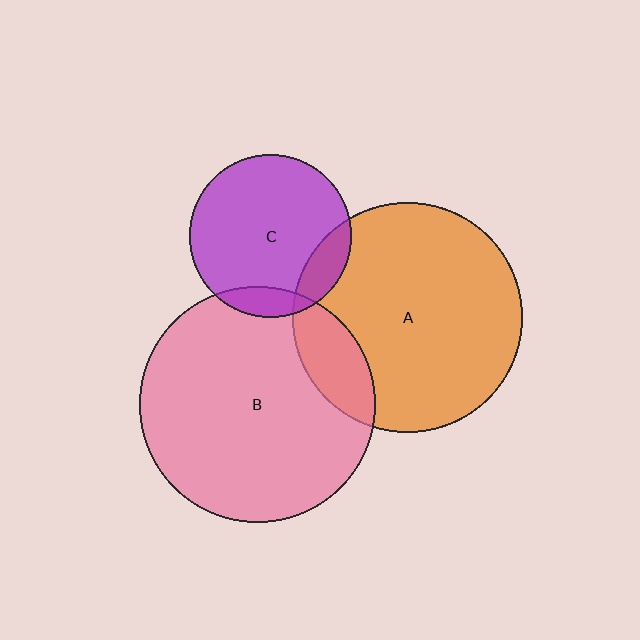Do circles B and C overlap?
Yes.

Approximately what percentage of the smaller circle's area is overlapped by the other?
Approximately 10%.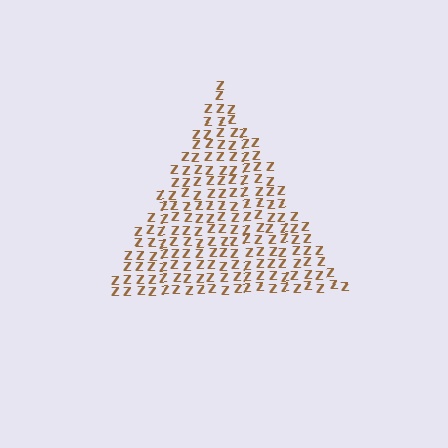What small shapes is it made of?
It is made of small letter Z's.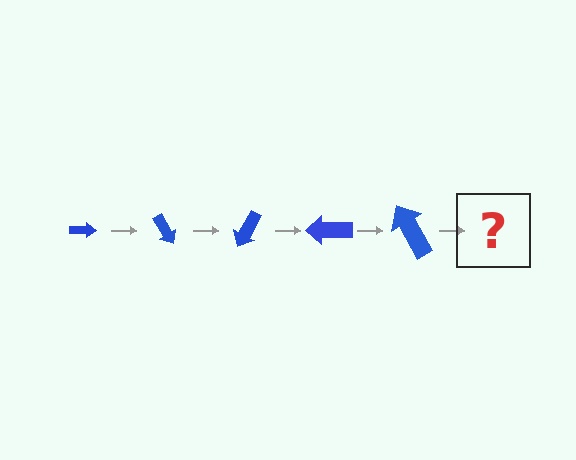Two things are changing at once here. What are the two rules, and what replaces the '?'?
The two rules are that the arrow grows larger each step and it rotates 60 degrees each step. The '?' should be an arrow, larger than the previous one and rotated 300 degrees from the start.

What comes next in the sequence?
The next element should be an arrow, larger than the previous one and rotated 300 degrees from the start.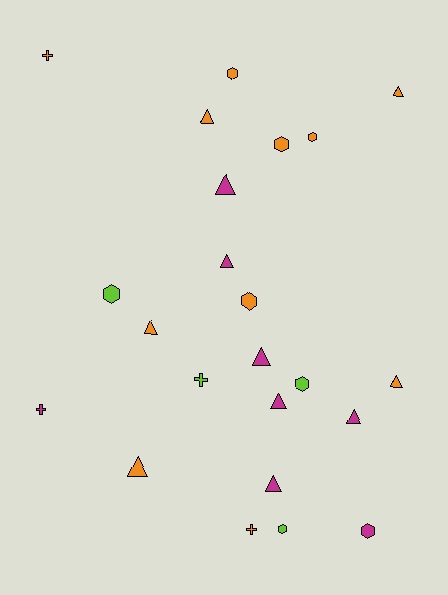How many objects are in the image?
There are 23 objects.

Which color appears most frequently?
Orange, with 11 objects.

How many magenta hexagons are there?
There is 1 magenta hexagon.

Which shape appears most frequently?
Triangle, with 11 objects.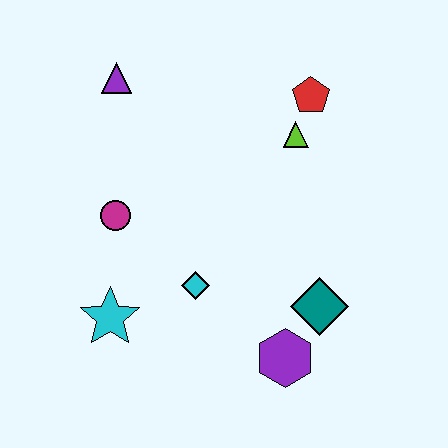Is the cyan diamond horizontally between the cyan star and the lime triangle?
Yes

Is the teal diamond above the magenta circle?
No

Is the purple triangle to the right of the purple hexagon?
No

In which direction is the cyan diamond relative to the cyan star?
The cyan diamond is to the right of the cyan star.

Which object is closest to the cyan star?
The cyan diamond is closest to the cyan star.